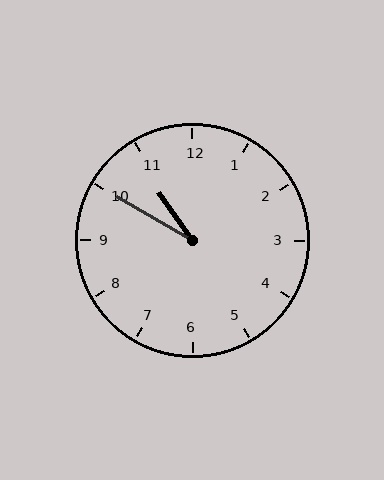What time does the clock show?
10:50.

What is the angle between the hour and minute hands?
Approximately 25 degrees.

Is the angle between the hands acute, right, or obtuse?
It is acute.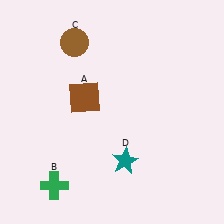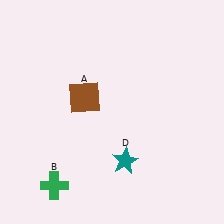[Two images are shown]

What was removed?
The brown circle (C) was removed in Image 2.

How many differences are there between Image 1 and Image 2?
There is 1 difference between the two images.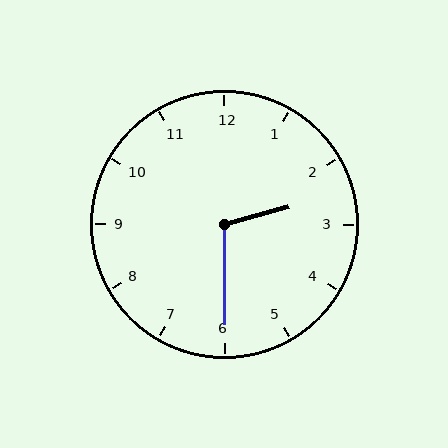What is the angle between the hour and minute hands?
Approximately 105 degrees.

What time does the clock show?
2:30.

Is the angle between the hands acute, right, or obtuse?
It is obtuse.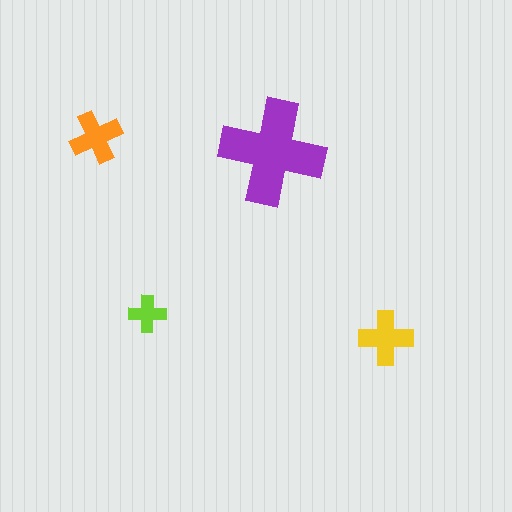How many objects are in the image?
There are 4 objects in the image.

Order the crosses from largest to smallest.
the purple one, the yellow one, the orange one, the lime one.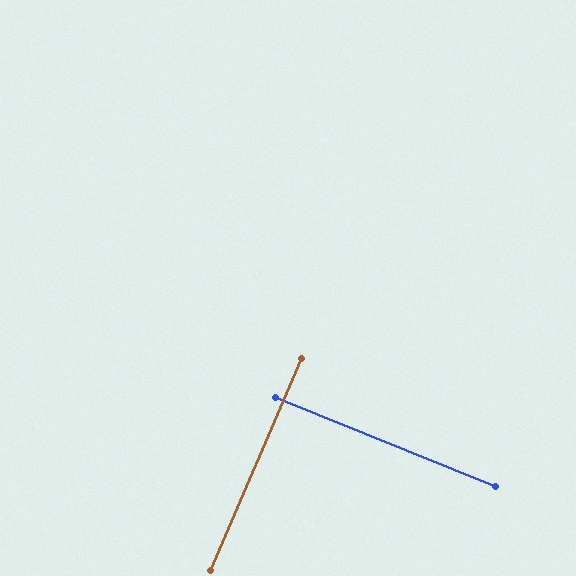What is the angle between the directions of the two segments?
Approximately 89 degrees.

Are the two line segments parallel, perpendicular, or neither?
Perpendicular — they meet at approximately 89°.